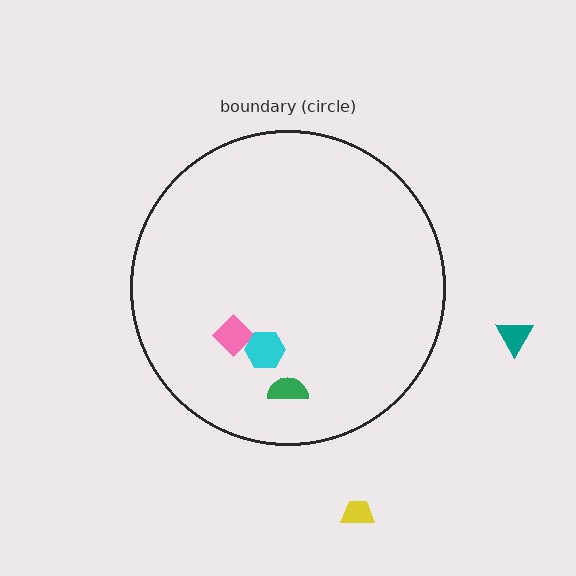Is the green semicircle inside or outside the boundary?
Inside.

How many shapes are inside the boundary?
3 inside, 2 outside.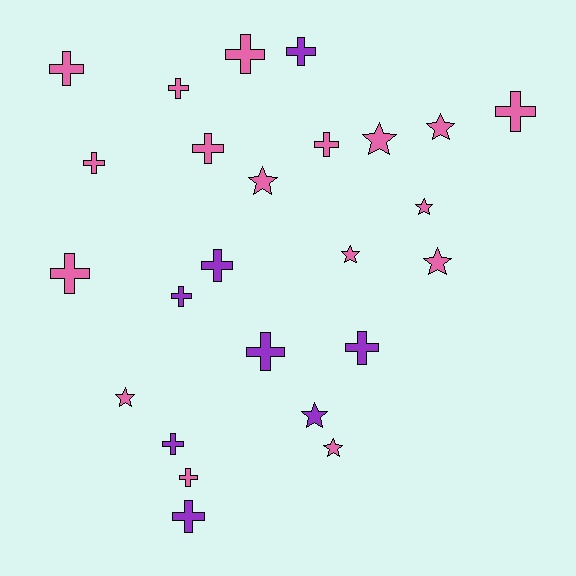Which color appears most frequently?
Pink, with 17 objects.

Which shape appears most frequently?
Cross, with 16 objects.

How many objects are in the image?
There are 25 objects.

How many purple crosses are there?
There are 7 purple crosses.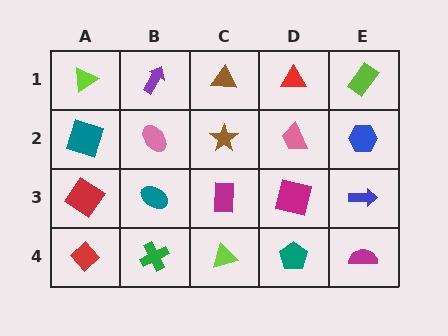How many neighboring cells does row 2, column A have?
3.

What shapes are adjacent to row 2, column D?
A red triangle (row 1, column D), a magenta square (row 3, column D), a brown star (row 2, column C), a blue hexagon (row 2, column E).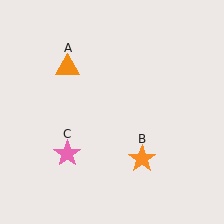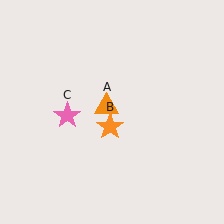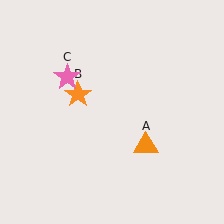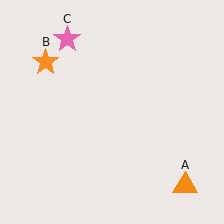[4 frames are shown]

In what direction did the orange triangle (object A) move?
The orange triangle (object A) moved down and to the right.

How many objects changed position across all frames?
3 objects changed position: orange triangle (object A), orange star (object B), pink star (object C).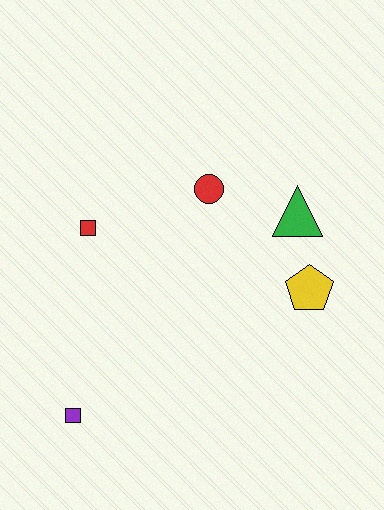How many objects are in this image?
There are 5 objects.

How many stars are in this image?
There are no stars.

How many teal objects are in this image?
There are no teal objects.